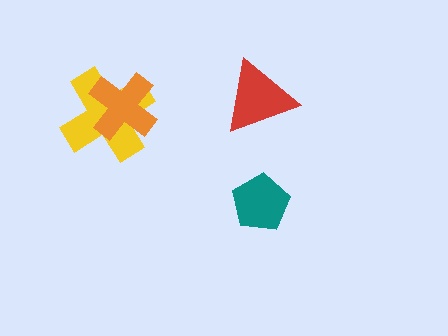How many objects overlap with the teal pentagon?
0 objects overlap with the teal pentagon.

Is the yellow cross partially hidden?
Yes, it is partially covered by another shape.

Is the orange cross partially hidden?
No, no other shape covers it.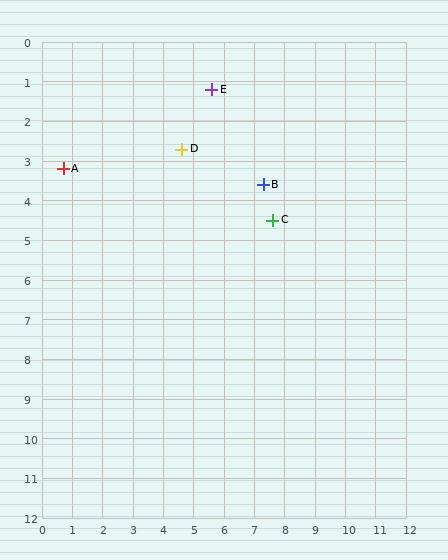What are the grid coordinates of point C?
Point C is at approximately (7.6, 4.5).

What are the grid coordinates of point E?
Point E is at approximately (5.6, 1.2).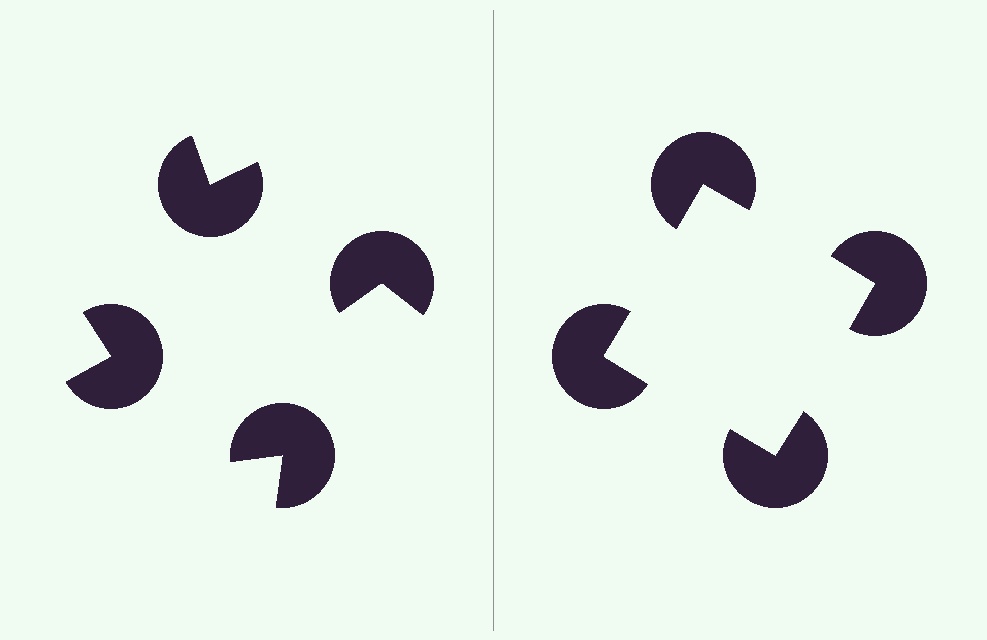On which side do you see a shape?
An illusory square appears on the right side. On the left side the wedge cuts are rotated, so no coherent shape forms.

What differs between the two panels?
The pac-man discs are positioned identically on both sides; only the wedge orientations differ. On the right they align to a square; on the left they are misaligned.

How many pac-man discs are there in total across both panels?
8 — 4 on each side.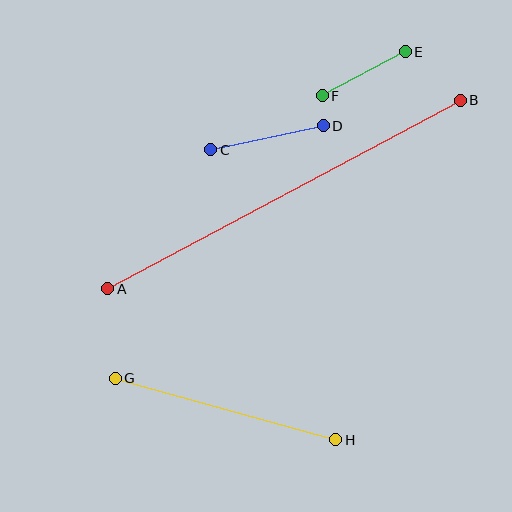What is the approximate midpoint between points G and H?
The midpoint is at approximately (225, 409) pixels.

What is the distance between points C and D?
The distance is approximately 115 pixels.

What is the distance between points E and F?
The distance is approximately 94 pixels.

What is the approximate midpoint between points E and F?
The midpoint is at approximately (364, 74) pixels.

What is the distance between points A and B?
The distance is approximately 400 pixels.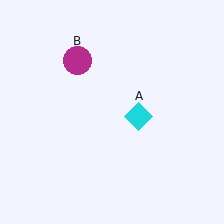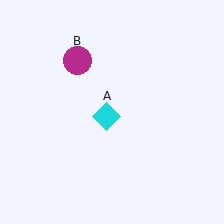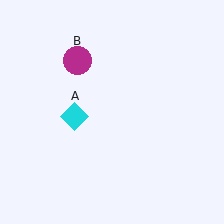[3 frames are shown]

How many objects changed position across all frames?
1 object changed position: cyan diamond (object A).